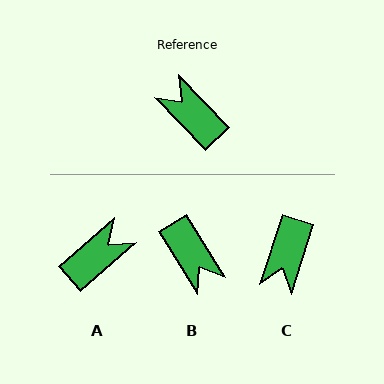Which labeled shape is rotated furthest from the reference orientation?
B, about 167 degrees away.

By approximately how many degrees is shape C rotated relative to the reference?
Approximately 118 degrees counter-clockwise.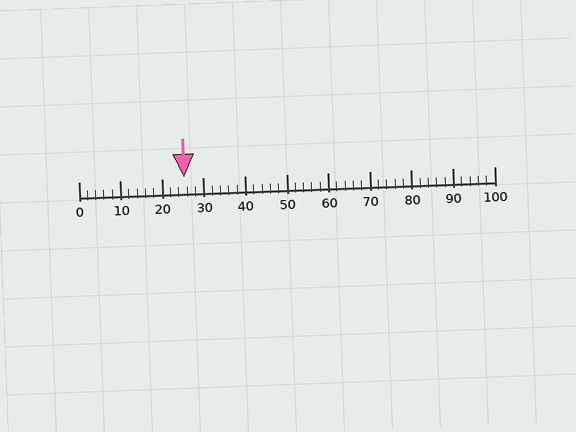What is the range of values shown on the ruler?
The ruler shows values from 0 to 100.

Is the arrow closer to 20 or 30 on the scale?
The arrow is closer to 30.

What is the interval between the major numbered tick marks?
The major tick marks are spaced 10 units apart.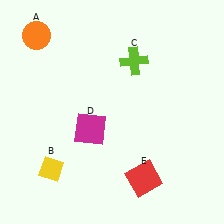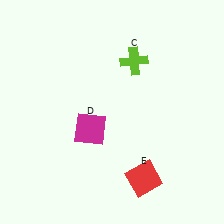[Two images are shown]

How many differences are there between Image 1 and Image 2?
There are 2 differences between the two images.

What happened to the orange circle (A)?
The orange circle (A) was removed in Image 2. It was in the top-left area of Image 1.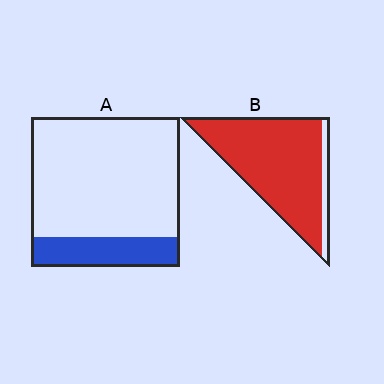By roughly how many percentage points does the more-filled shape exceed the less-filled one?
By roughly 70 percentage points (B over A).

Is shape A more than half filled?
No.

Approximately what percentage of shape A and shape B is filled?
A is approximately 20% and B is approximately 90%.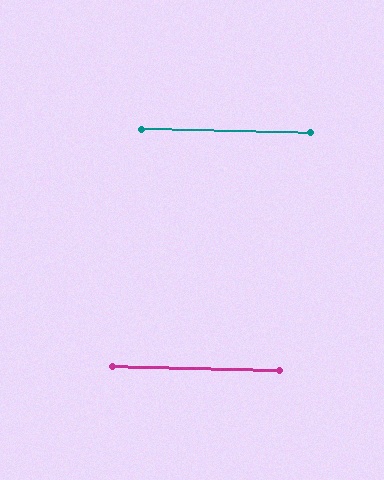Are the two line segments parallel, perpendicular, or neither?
Parallel — their directions differ by only 0.6°.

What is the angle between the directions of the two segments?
Approximately 1 degree.